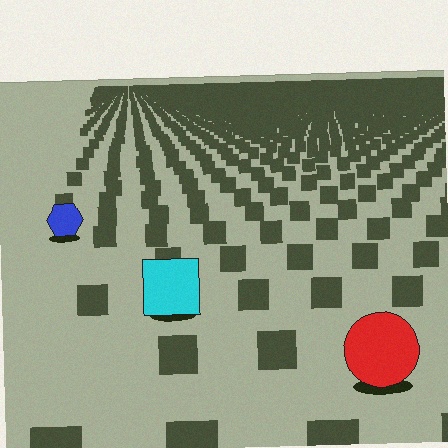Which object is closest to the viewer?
The red circle is closest. The texture marks near it are larger and more spread out.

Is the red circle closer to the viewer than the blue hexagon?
Yes. The red circle is closer — you can tell from the texture gradient: the ground texture is coarser near it.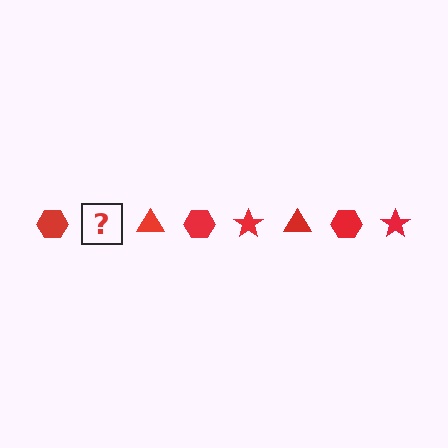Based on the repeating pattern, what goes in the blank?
The blank should be a red star.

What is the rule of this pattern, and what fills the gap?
The rule is that the pattern cycles through hexagon, star, triangle shapes in red. The gap should be filled with a red star.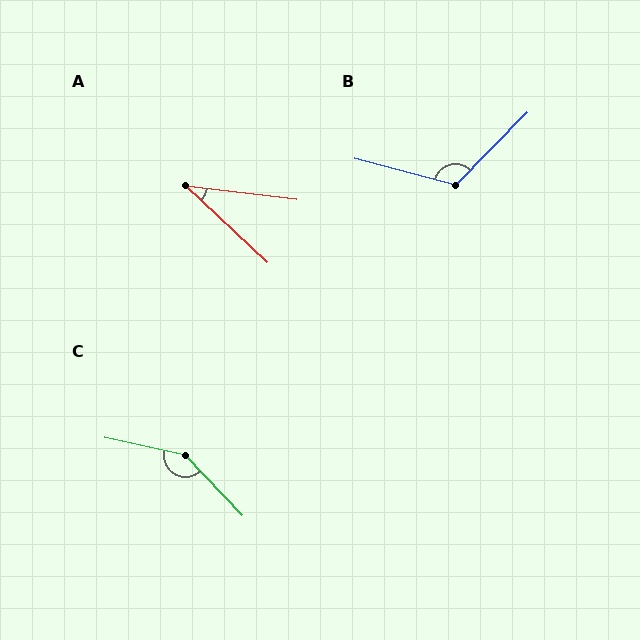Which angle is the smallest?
A, at approximately 36 degrees.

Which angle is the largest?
C, at approximately 146 degrees.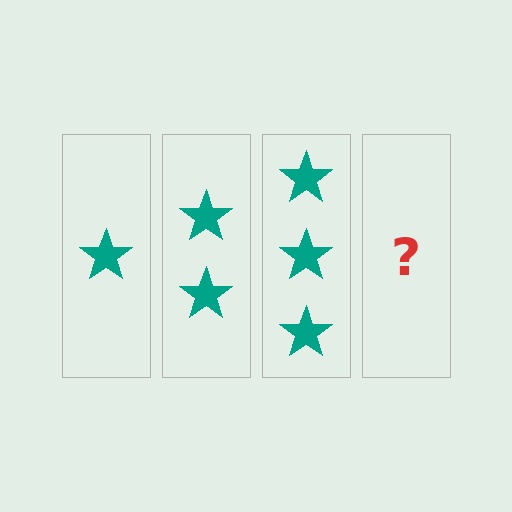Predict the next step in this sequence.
The next step is 4 stars.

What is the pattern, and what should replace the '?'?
The pattern is that each step adds one more star. The '?' should be 4 stars.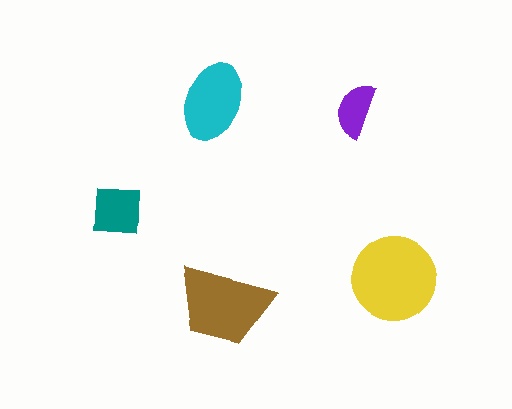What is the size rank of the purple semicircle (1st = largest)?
5th.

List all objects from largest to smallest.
The yellow circle, the brown trapezoid, the cyan ellipse, the teal square, the purple semicircle.